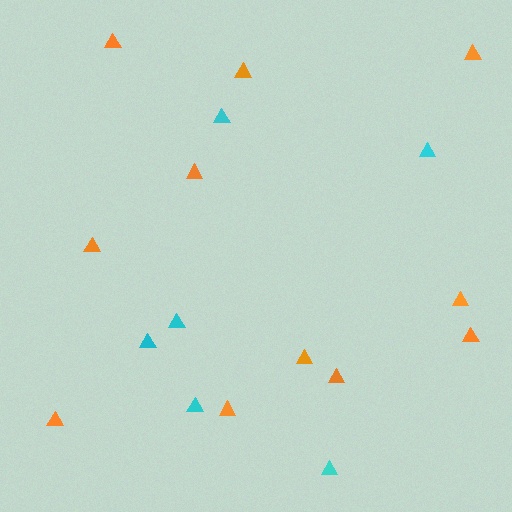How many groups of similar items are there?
There are 2 groups: one group of orange triangles (11) and one group of cyan triangles (6).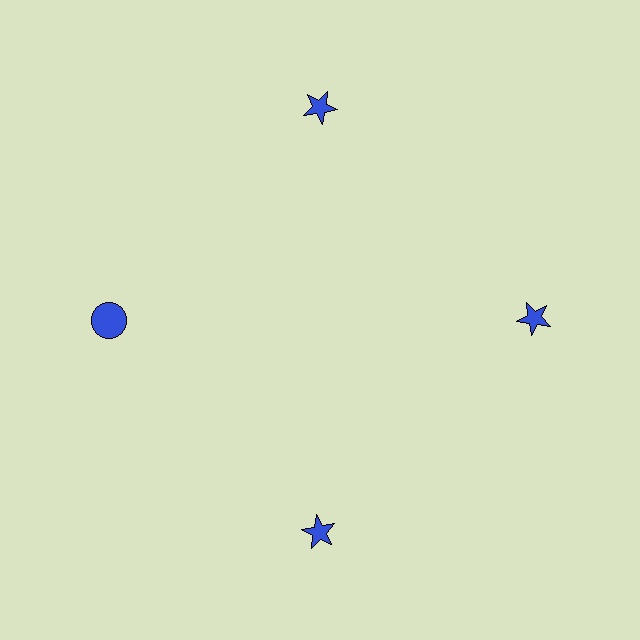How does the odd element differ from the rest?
It has a different shape: circle instead of star.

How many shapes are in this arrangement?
There are 4 shapes arranged in a ring pattern.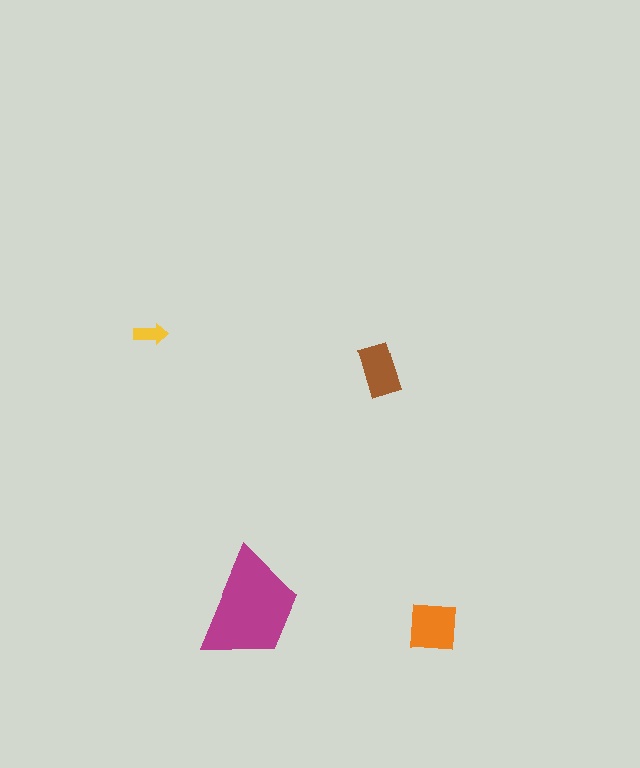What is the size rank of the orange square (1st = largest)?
2nd.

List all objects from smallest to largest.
The yellow arrow, the brown rectangle, the orange square, the magenta trapezoid.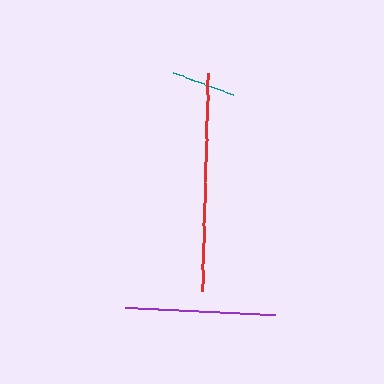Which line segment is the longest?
The red line is the longest at approximately 218 pixels.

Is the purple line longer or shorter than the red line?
The red line is longer than the purple line.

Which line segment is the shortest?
The teal line is the shortest at approximately 64 pixels.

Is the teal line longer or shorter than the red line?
The red line is longer than the teal line.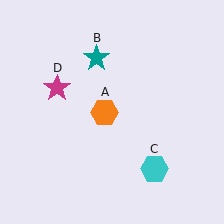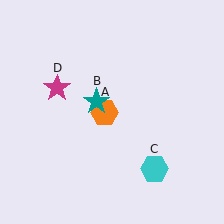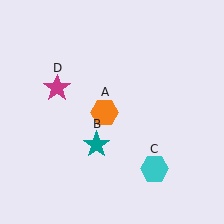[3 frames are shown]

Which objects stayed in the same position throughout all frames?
Orange hexagon (object A) and cyan hexagon (object C) and magenta star (object D) remained stationary.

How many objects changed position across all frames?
1 object changed position: teal star (object B).